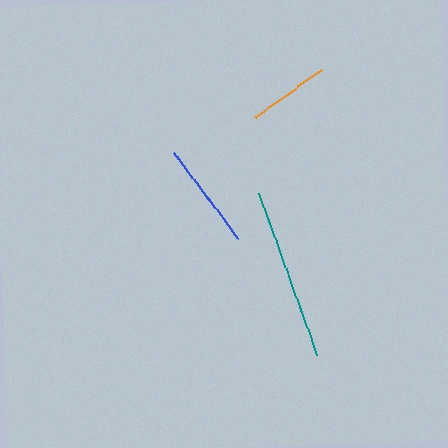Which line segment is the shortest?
The orange line is the shortest at approximately 82 pixels.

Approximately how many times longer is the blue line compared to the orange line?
The blue line is approximately 1.3 times the length of the orange line.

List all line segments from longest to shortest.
From longest to shortest: teal, blue, orange.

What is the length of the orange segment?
The orange segment is approximately 82 pixels long.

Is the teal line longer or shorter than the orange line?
The teal line is longer than the orange line.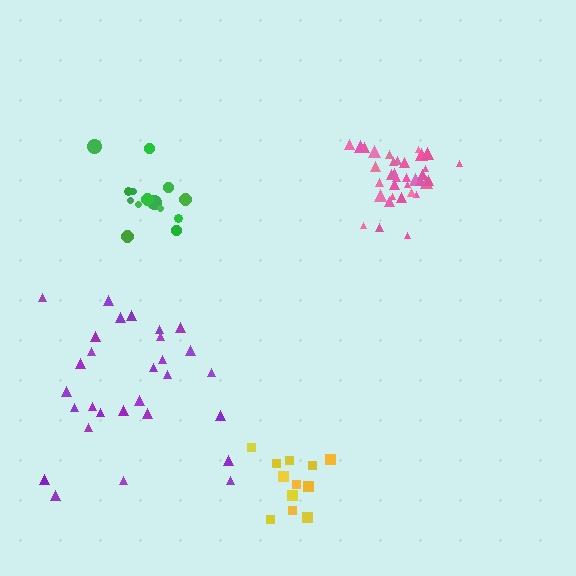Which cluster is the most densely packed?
Pink.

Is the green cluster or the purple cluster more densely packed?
Green.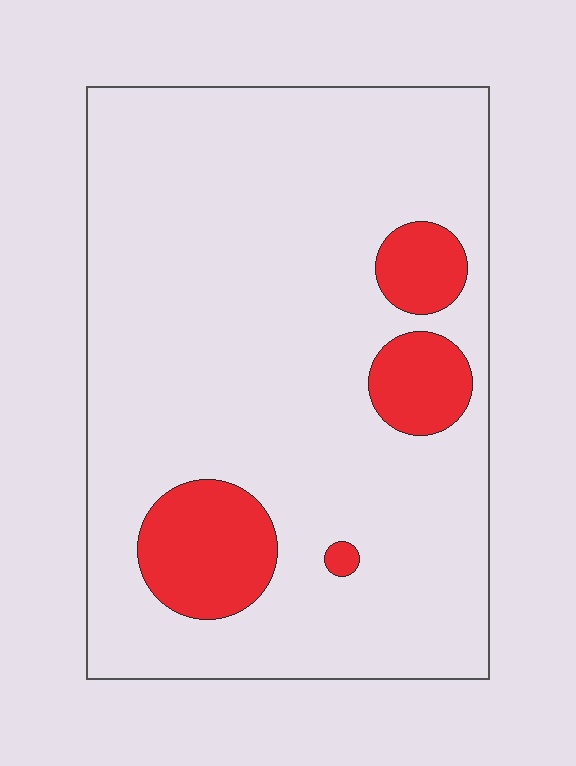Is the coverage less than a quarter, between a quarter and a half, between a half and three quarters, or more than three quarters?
Less than a quarter.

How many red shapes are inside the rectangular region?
4.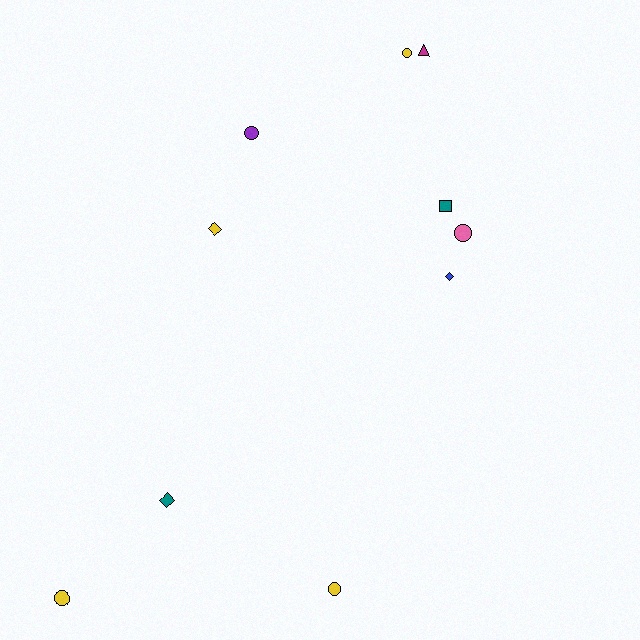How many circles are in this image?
There are 5 circles.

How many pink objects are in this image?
There is 1 pink object.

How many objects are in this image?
There are 10 objects.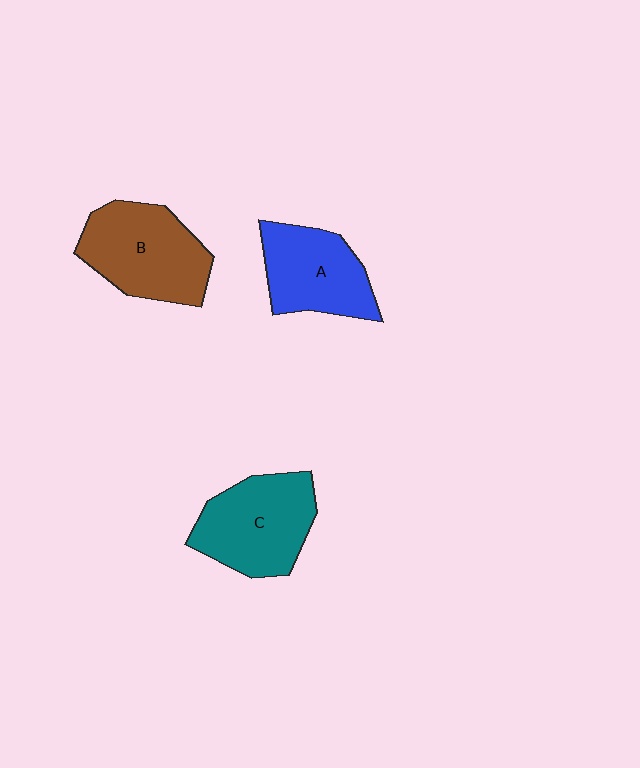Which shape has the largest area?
Shape B (brown).